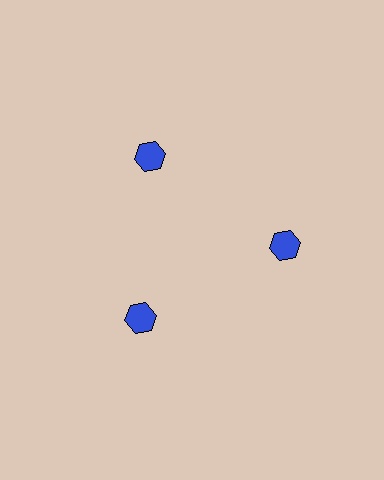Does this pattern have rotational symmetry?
Yes, this pattern has 3-fold rotational symmetry. It looks the same after rotating 120 degrees around the center.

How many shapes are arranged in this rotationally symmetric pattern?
There are 3 shapes, arranged in 3 groups of 1.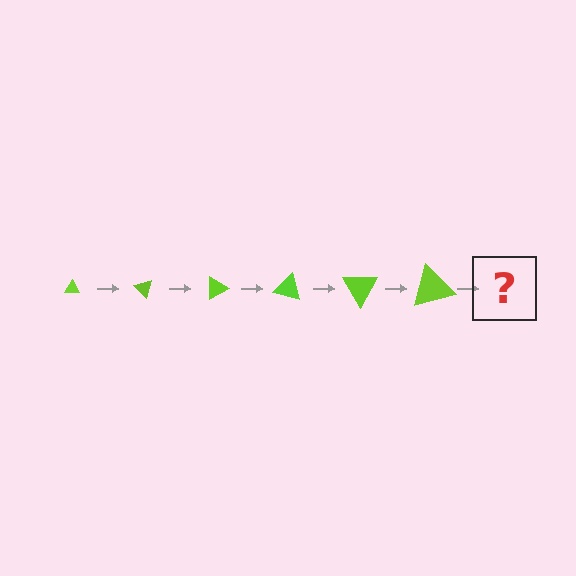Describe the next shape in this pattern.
It should be a triangle, larger than the previous one and rotated 270 degrees from the start.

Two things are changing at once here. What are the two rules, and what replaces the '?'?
The two rules are that the triangle grows larger each step and it rotates 45 degrees each step. The '?' should be a triangle, larger than the previous one and rotated 270 degrees from the start.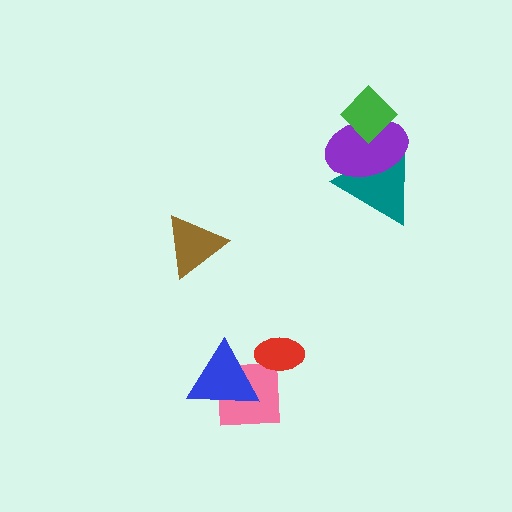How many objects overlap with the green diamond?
2 objects overlap with the green diamond.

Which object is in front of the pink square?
The blue triangle is in front of the pink square.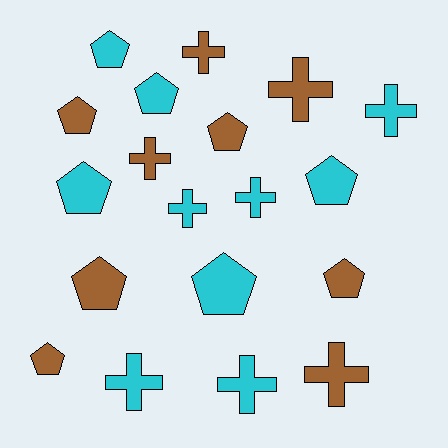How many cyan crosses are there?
There are 5 cyan crosses.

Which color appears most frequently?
Cyan, with 10 objects.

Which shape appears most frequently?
Pentagon, with 10 objects.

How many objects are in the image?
There are 19 objects.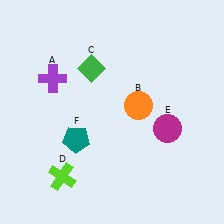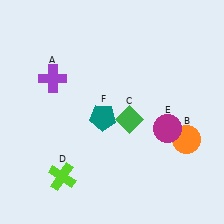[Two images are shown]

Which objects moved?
The objects that moved are: the orange circle (B), the green diamond (C), the teal pentagon (F).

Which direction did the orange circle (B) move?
The orange circle (B) moved right.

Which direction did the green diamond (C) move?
The green diamond (C) moved down.